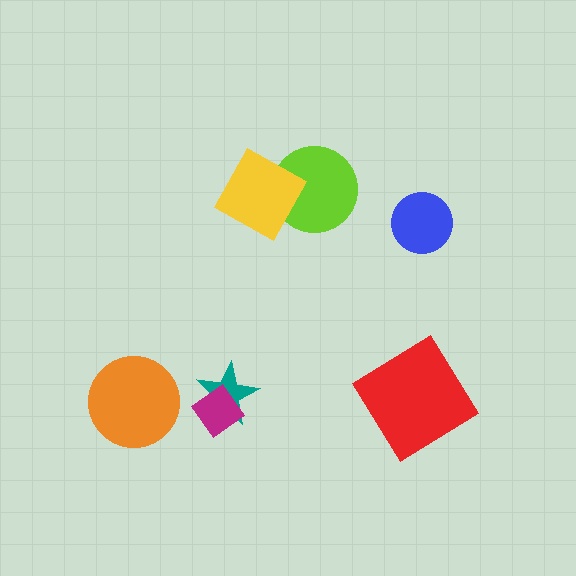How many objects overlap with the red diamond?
0 objects overlap with the red diamond.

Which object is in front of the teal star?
The magenta diamond is in front of the teal star.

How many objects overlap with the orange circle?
0 objects overlap with the orange circle.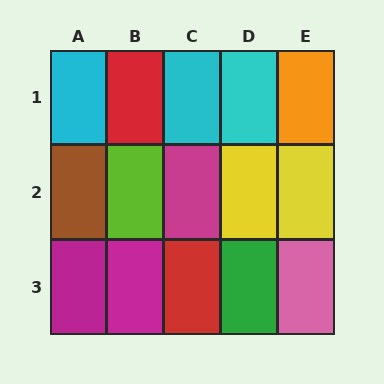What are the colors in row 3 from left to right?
Magenta, magenta, red, green, pink.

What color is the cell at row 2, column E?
Yellow.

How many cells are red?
2 cells are red.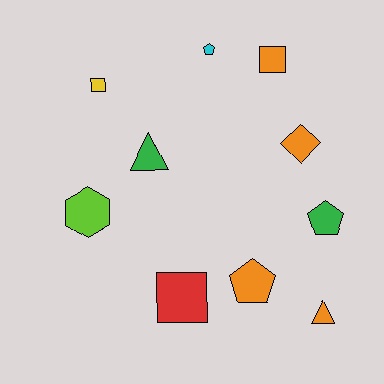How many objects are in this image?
There are 10 objects.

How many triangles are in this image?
There are 2 triangles.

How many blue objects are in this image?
There are no blue objects.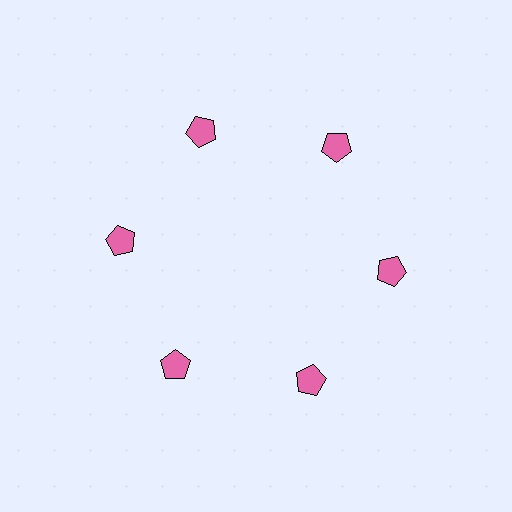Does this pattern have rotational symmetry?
Yes, this pattern has 6-fold rotational symmetry. It looks the same after rotating 60 degrees around the center.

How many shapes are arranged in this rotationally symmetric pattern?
There are 6 shapes, arranged in 6 groups of 1.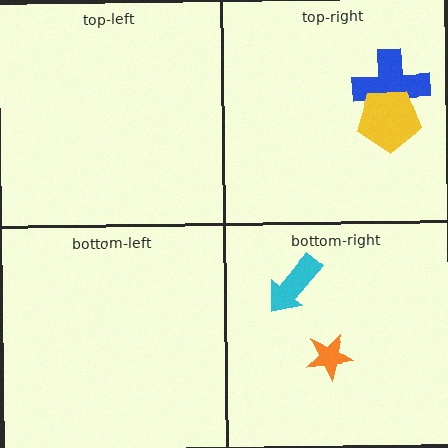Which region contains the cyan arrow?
The bottom-right region.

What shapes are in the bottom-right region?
The orange star, the cyan arrow.